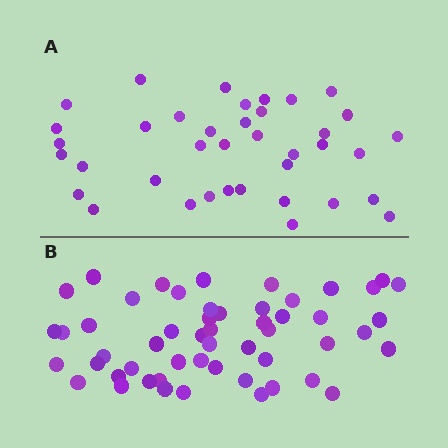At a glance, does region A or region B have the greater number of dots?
Region B (the bottom region) has more dots.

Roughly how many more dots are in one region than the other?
Region B has approximately 15 more dots than region A.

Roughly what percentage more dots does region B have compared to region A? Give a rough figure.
About 40% more.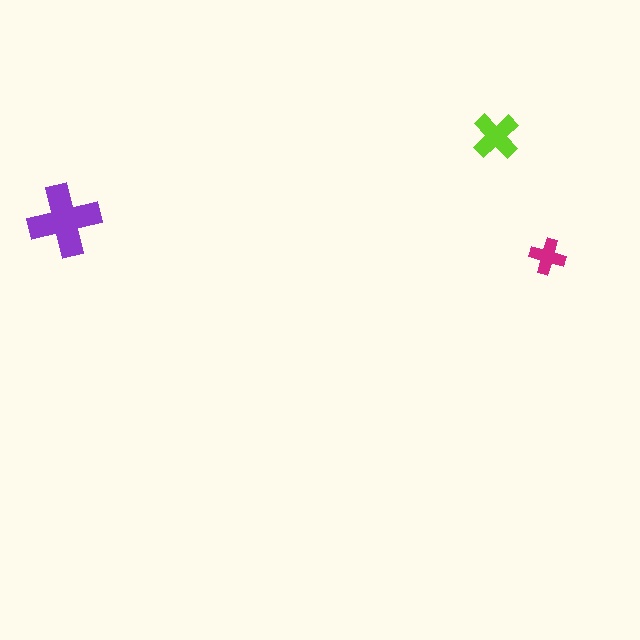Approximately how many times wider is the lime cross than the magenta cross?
About 1.5 times wider.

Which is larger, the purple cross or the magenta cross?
The purple one.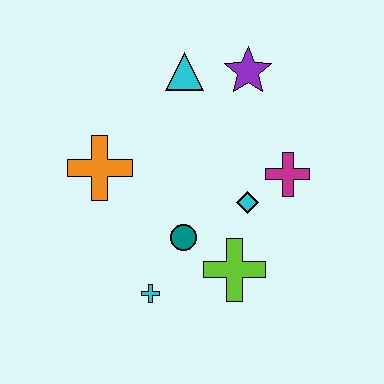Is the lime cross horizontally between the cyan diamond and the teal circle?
Yes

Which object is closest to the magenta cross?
The cyan diamond is closest to the magenta cross.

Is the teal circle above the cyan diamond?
No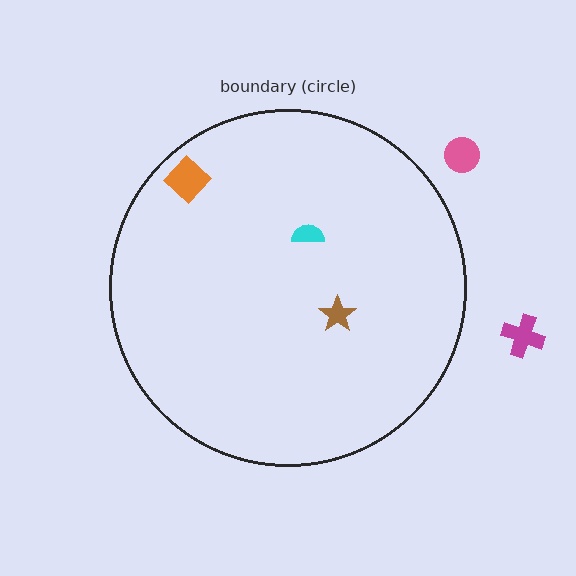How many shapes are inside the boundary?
3 inside, 2 outside.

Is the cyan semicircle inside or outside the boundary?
Inside.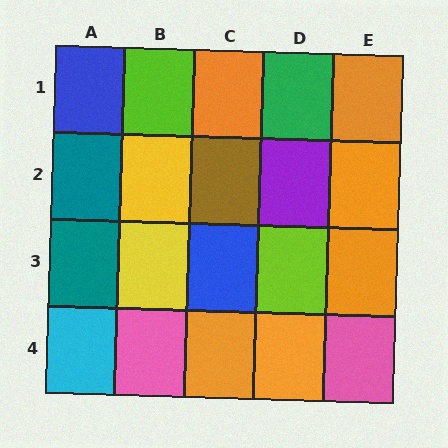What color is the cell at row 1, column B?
Lime.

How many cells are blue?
2 cells are blue.